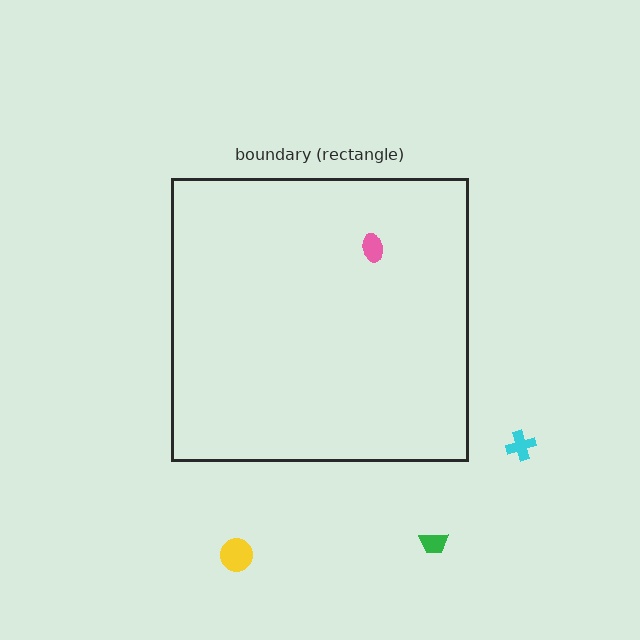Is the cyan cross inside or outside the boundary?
Outside.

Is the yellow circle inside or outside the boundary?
Outside.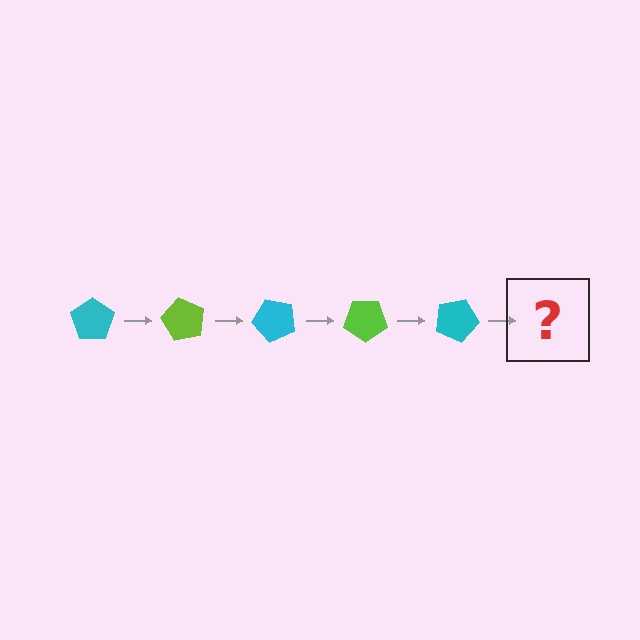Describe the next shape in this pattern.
It should be a lime pentagon, rotated 300 degrees from the start.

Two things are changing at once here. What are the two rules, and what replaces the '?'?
The two rules are that it rotates 60 degrees each step and the color cycles through cyan and lime. The '?' should be a lime pentagon, rotated 300 degrees from the start.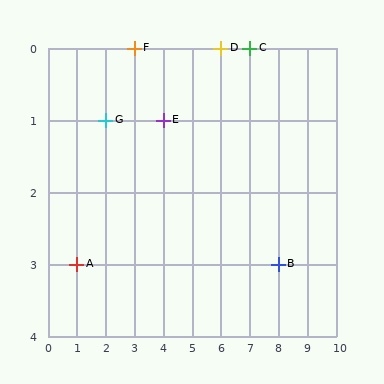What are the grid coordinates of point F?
Point F is at grid coordinates (3, 0).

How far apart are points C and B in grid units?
Points C and B are 1 column and 3 rows apart (about 3.2 grid units diagonally).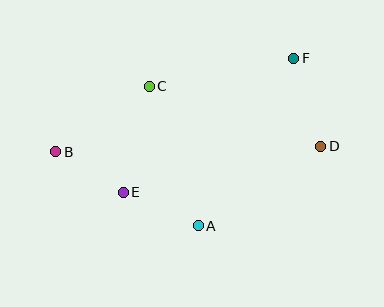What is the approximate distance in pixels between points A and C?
The distance between A and C is approximately 148 pixels.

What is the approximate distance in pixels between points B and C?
The distance between B and C is approximately 114 pixels.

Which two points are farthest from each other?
Points B and D are farthest from each other.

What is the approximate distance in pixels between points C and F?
The distance between C and F is approximately 147 pixels.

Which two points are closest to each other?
Points B and E are closest to each other.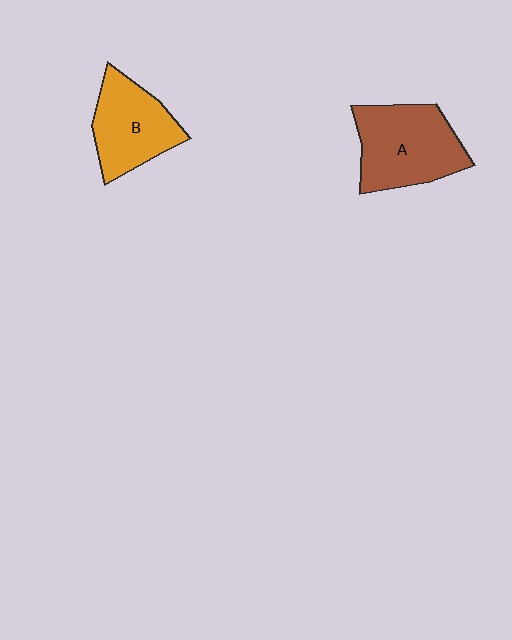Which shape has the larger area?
Shape A (brown).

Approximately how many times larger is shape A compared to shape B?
Approximately 1.2 times.